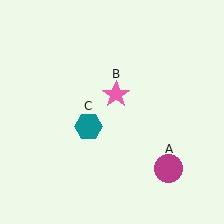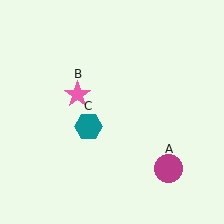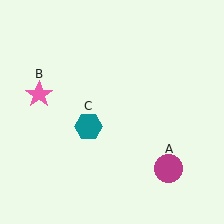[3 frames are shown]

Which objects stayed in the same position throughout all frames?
Magenta circle (object A) and teal hexagon (object C) remained stationary.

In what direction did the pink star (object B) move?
The pink star (object B) moved left.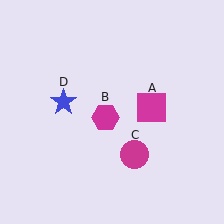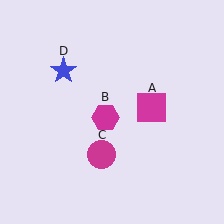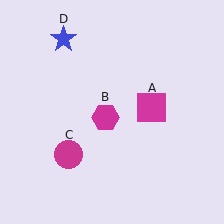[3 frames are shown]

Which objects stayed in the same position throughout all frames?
Magenta square (object A) and magenta hexagon (object B) remained stationary.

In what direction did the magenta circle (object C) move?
The magenta circle (object C) moved left.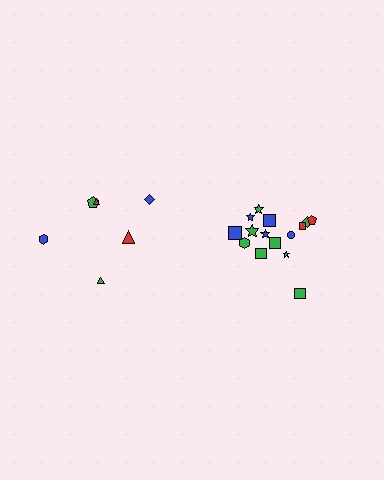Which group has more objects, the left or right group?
The right group.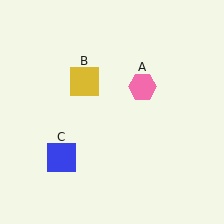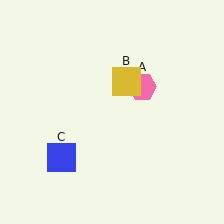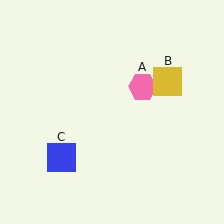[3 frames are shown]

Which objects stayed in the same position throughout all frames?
Pink hexagon (object A) and blue square (object C) remained stationary.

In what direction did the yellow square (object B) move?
The yellow square (object B) moved right.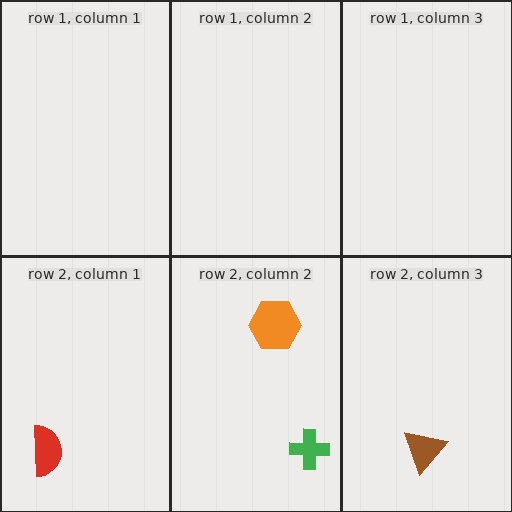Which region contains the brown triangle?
The row 2, column 3 region.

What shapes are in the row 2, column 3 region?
The brown triangle.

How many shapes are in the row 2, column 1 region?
1.